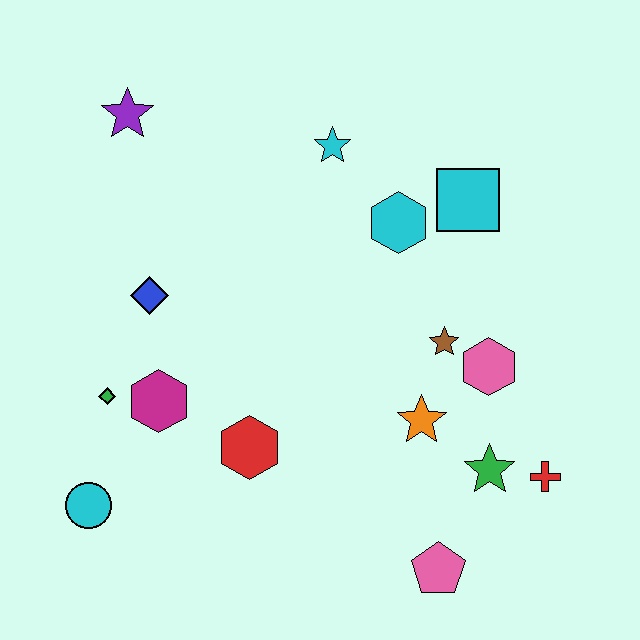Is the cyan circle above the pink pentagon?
Yes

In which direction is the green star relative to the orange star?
The green star is to the right of the orange star.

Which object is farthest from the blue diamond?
The red cross is farthest from the blue diamond.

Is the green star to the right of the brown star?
Yes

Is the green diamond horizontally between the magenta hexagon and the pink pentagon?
No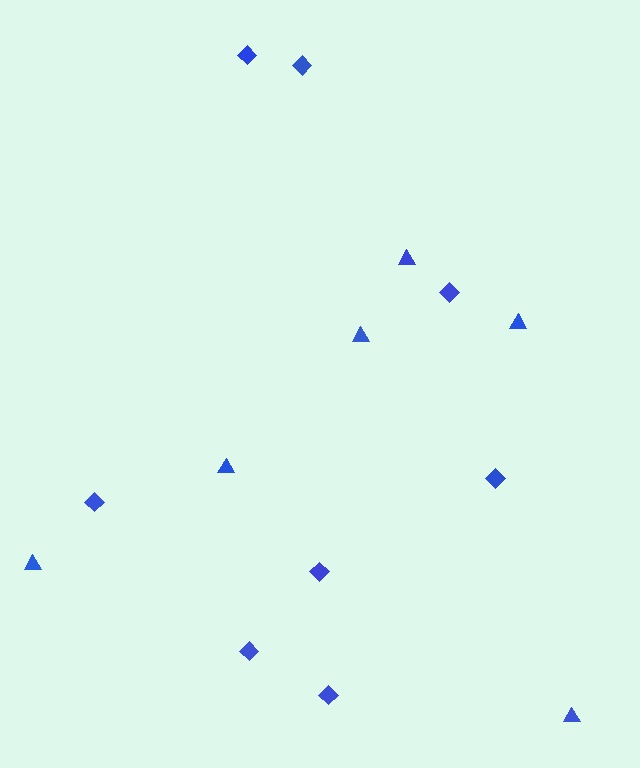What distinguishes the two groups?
There are 2 groups: one group of diamonds (8) and one group of triangles (6).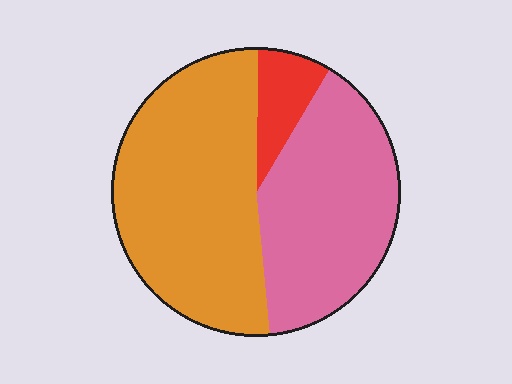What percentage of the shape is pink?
Pink takes up between a quarter and a half of the shape.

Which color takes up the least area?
Red, at roughly 10%.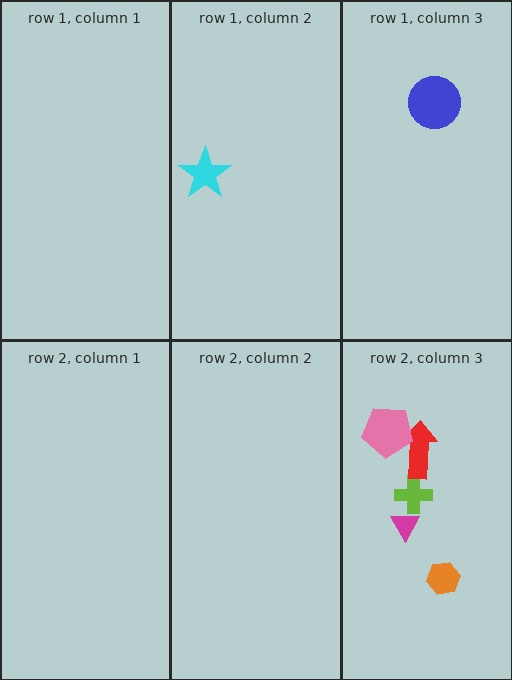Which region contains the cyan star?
The row 1, column 2 region.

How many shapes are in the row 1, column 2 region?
1.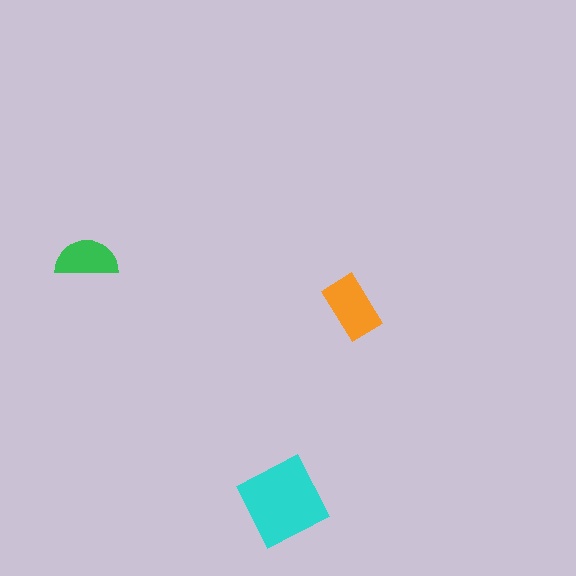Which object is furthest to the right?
The orange rectangle is rightmost.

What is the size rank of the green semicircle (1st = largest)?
3rd.